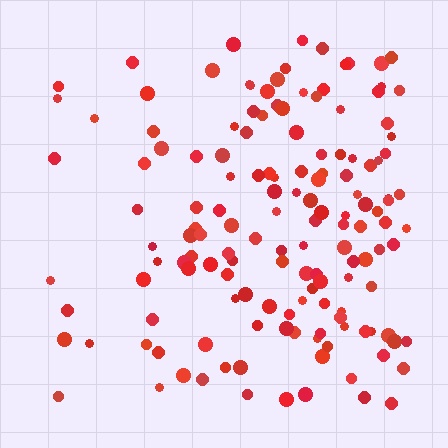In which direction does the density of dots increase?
From left to right, with the right side densest.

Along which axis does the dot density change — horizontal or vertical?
Horizontal.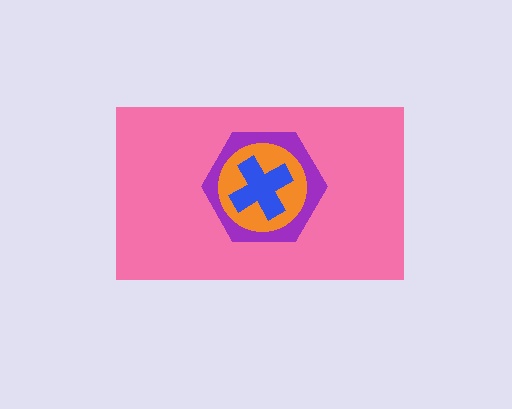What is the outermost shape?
The pink rectangle.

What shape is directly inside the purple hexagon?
The orange circle.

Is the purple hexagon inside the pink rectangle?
Yes.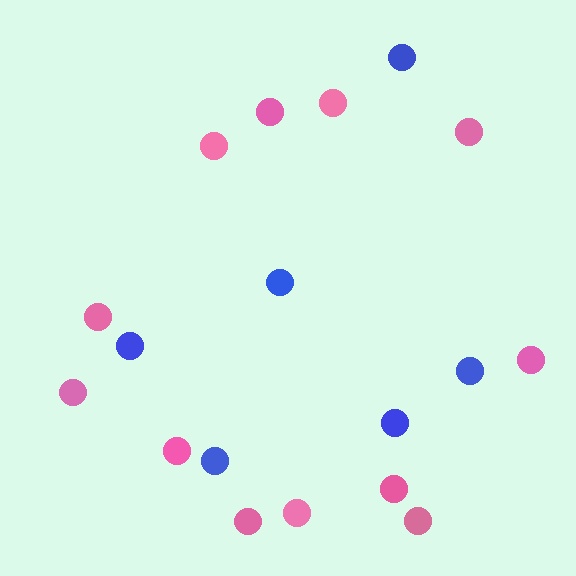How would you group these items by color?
There are 2 groups: one group of pink circles (12) and one group of blue circles (6).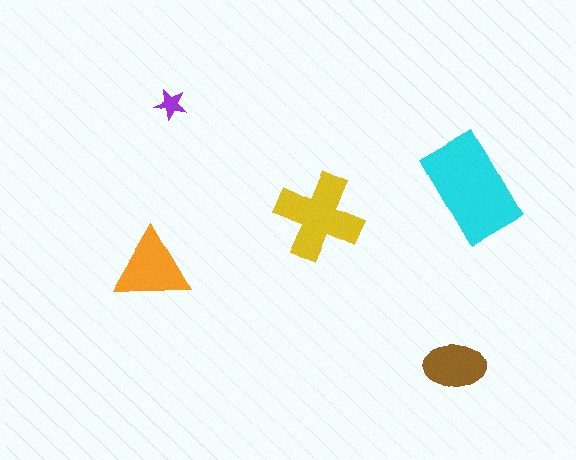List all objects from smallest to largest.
The purple star, the brown ellipse, the orange triangle, the yellow cross, the cyan rectangle.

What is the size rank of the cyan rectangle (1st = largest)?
1st.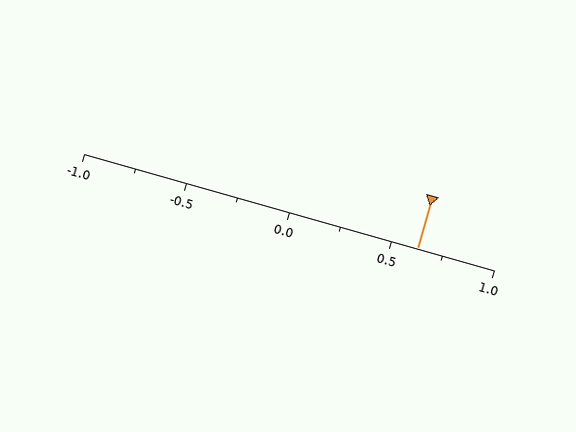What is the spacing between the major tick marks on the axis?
The major ticks are spaced 0.5 apart.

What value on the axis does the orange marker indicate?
The marker indicates approximately 0.62.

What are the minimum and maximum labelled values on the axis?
The axis runs from -1.0 to 1.0.